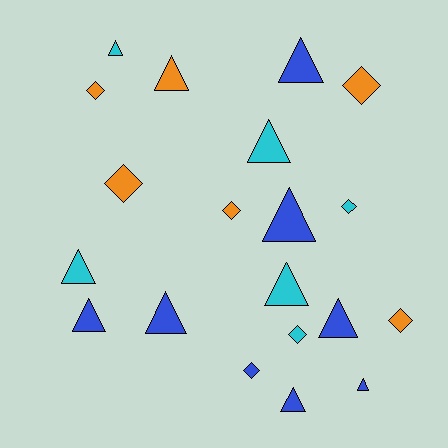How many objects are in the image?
There are 20 objects.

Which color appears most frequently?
Blue, with 8 objects.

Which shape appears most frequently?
Triangle, with 12 objects.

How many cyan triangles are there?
There are 4 cyan triangles.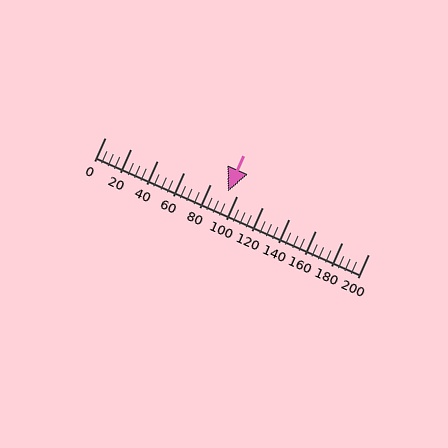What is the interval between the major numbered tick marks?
The major tick marks are spaced 20 units apart.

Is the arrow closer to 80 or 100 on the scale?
The arrow is closer to 100.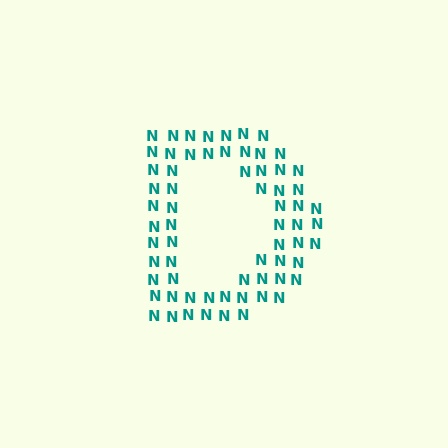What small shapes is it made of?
It is made of small letter N's.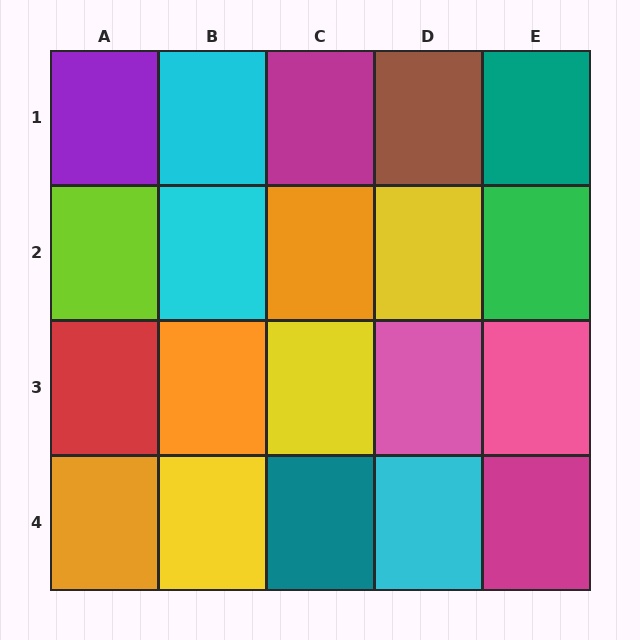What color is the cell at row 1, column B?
Cyan.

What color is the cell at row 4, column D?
Cyan.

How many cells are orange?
3 cells are orange.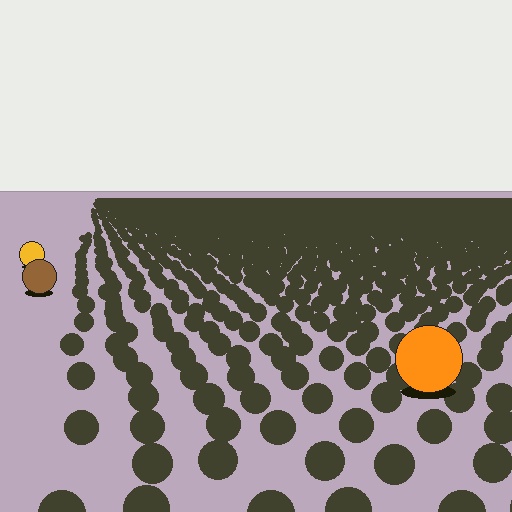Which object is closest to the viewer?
The orange circle is closest. The texture marks near it are larger and more spread out.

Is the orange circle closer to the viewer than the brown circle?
Yes. The orange circle is closer — you can tell from the texture gradient: the ground texture is coarser near it.